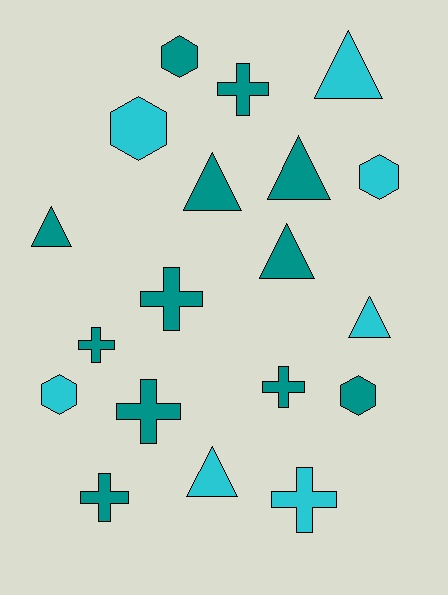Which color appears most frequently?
Teal, with 12 objects.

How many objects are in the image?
There are 19 objects.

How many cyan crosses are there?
There is 1 cyan cross.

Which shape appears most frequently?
Cross, with 7 objects.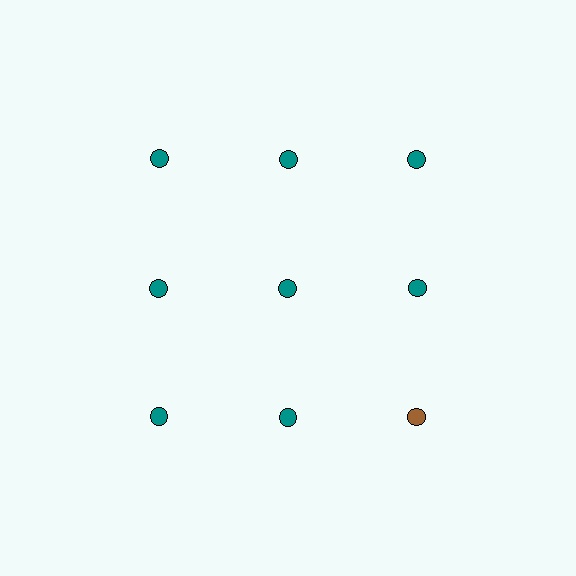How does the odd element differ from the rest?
It has a different color: brown instead of teal.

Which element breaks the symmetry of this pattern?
The brown circle in the third row, center column breaks the symmetry. All other shapes are teal circles.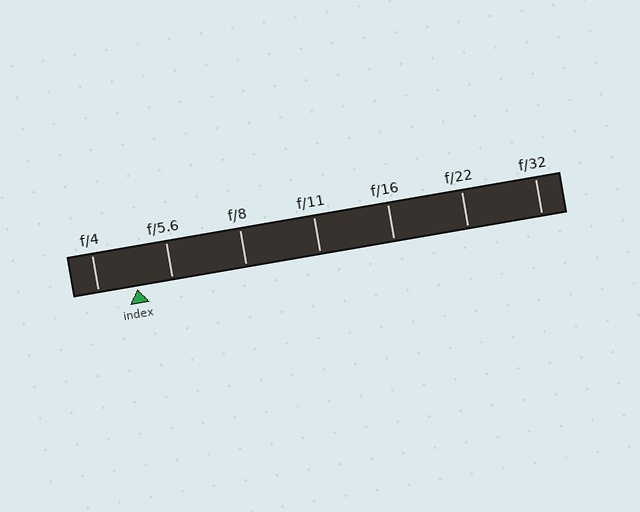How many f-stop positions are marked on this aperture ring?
There are 7 f-stop positions marked.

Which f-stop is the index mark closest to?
The index mark is closest to f/5.6.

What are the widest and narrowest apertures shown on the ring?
The widest aperture shown is f/4 and the narrowest is f/32.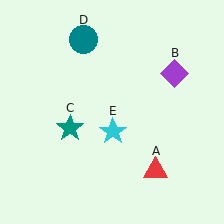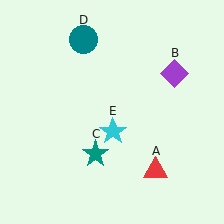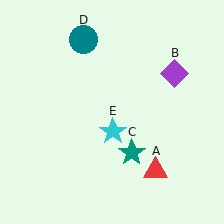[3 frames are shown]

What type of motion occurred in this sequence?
The teal star (object C) rotated counterclockwise around the center of the scene.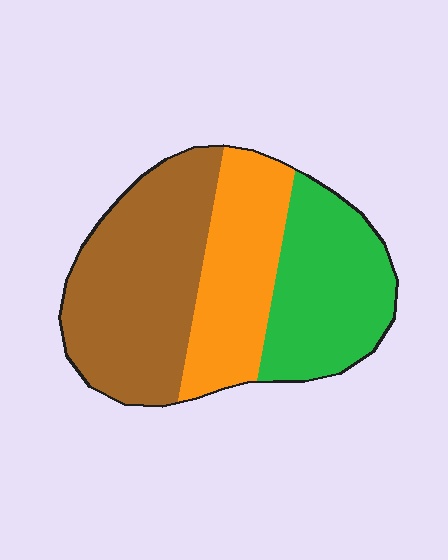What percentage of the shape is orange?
Orange covers 27% of the shape.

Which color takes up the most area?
Brown, at roughly 40%.